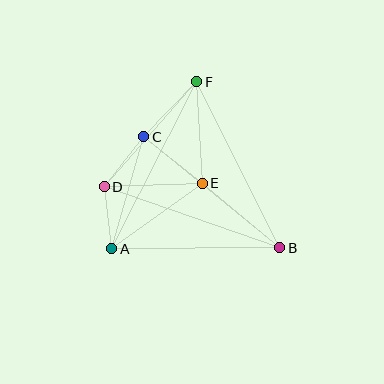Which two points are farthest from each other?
Points A and F are farthest from each other.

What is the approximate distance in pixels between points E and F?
The distance between E and F is approximately 102 pixels.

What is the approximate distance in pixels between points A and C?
The distance between A and C is approximately 116 pixels.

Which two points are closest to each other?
Points A and D are closest to each other.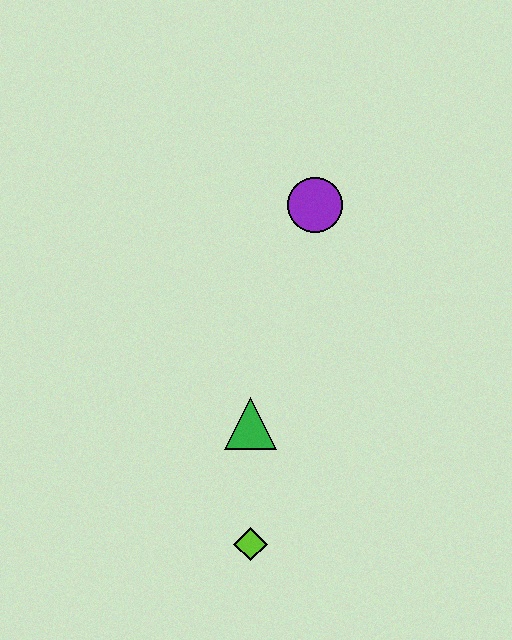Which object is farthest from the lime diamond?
The purple circle is farthest from the lime diamond.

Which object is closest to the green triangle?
The lime diamond is closest to the green triangle.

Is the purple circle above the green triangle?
Yes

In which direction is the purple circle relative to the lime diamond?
The purple circle is above the lime diamond.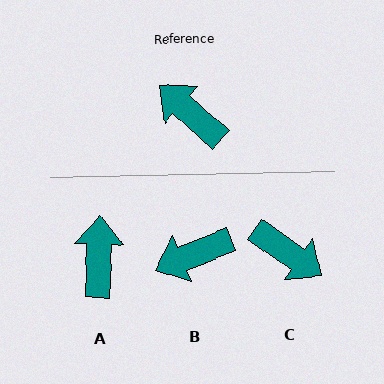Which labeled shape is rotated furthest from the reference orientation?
C, about 173 degrees away.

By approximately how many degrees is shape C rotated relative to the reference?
Approximately 173 degrees clockwise.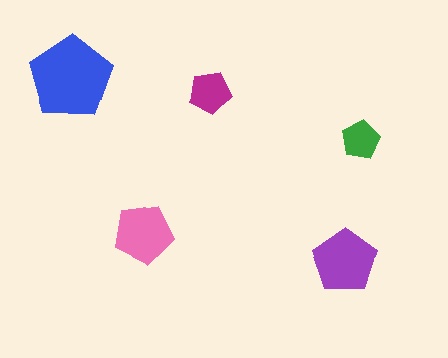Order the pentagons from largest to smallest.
the blue one, the purple one, the pink one, the magenta one, the green one.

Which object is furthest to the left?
The blue pentagon is leftmost.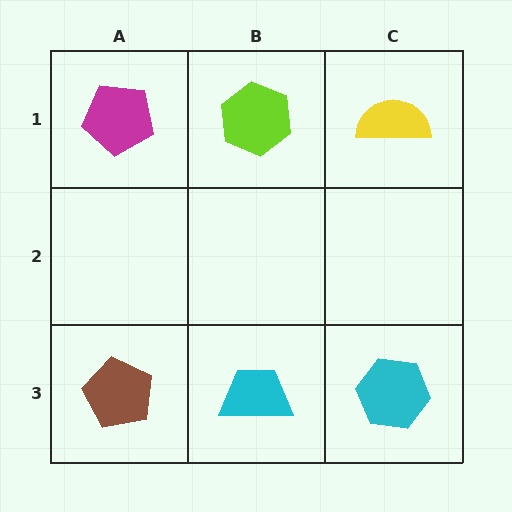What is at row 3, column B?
A cyan trapezoid.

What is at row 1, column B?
A lime hexagon.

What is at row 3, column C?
A cyan hexagon.